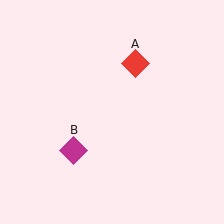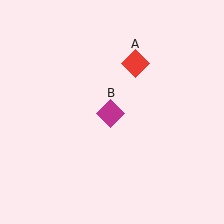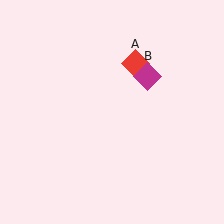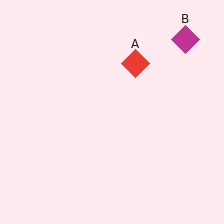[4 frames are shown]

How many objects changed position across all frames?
1 object changed position: magenta diamond (object B).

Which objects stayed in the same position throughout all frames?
Red diamond (object A) remained stationary.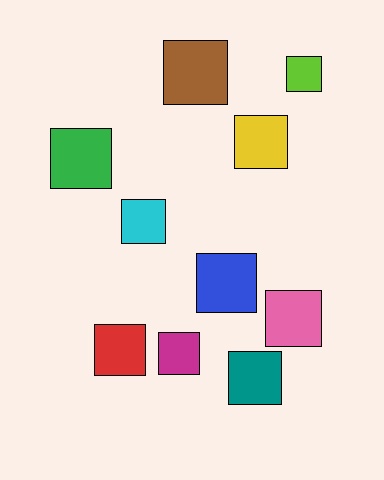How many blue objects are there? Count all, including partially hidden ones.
There is 1 blue object.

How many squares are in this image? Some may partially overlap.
There are 10 squares.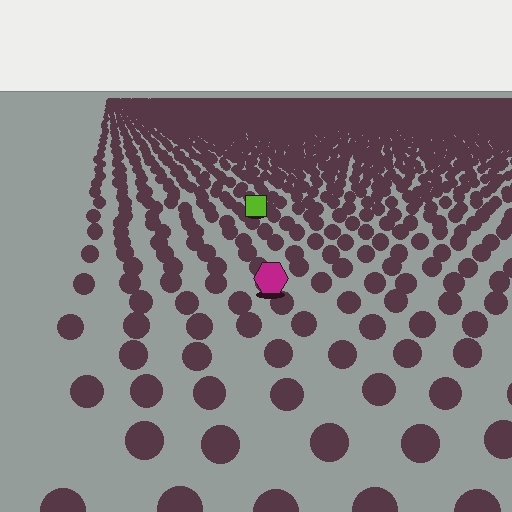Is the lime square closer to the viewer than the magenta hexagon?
No. The magenta hexagon is closer — you can tell from the texture gradient: the ground texture is coarser near it.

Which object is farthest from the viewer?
The lime square is farthest from the viewer. It appears smaller and the ground texture around it is denser.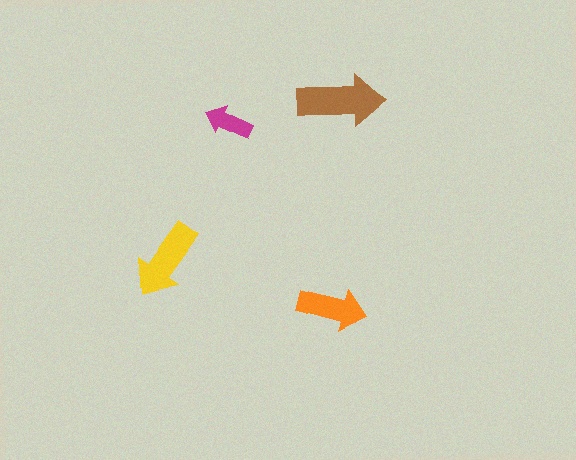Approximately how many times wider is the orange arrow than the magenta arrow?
About 1.5 times wider.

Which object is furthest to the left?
The yellow arrow is leftmost.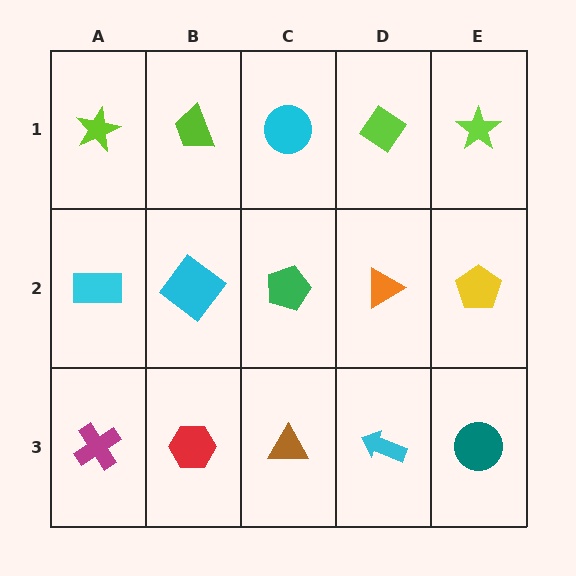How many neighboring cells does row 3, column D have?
3.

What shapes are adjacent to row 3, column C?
A green pentagon (row 2, column C), a red hexagon (row 3, column B), a cyan arrow (row 3, column D).